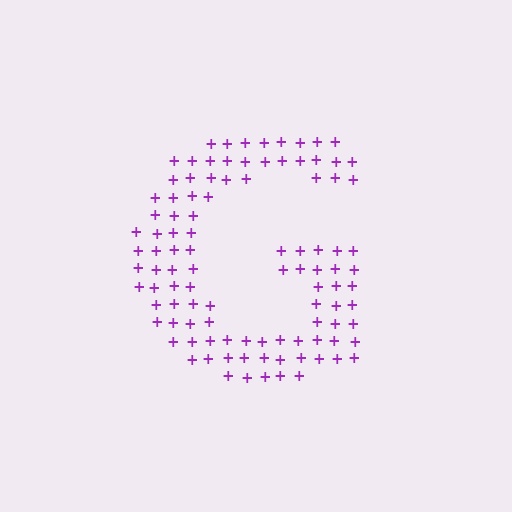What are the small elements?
The small elements are plus signs.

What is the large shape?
The large shape is the letter G.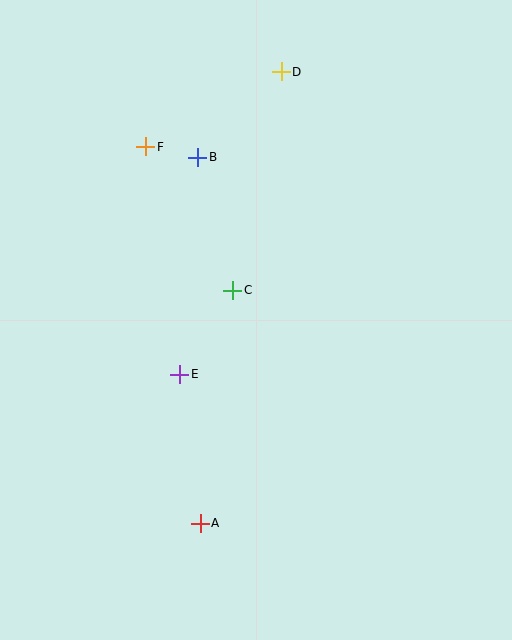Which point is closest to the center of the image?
Point C at (233, 290) is closest to the center.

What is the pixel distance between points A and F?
The distance between A and F is 380 pixels.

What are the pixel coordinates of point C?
Point C is at (233, 290).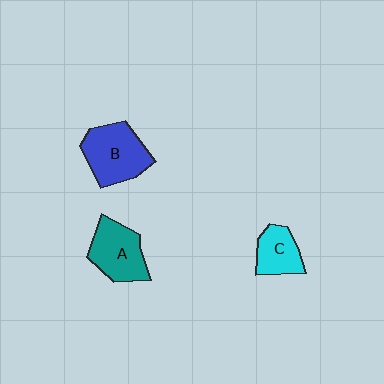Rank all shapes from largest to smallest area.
From largest to smallest: B (blue), A (teal), C (cyan).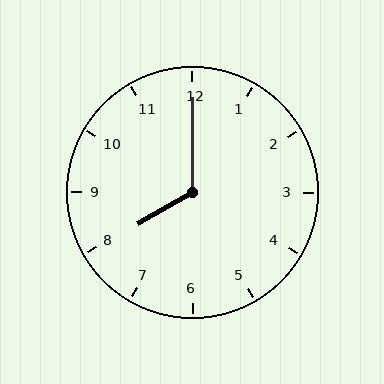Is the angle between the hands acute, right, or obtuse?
It is obtuse.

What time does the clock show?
8:00.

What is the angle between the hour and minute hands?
Approximately 120 degrees.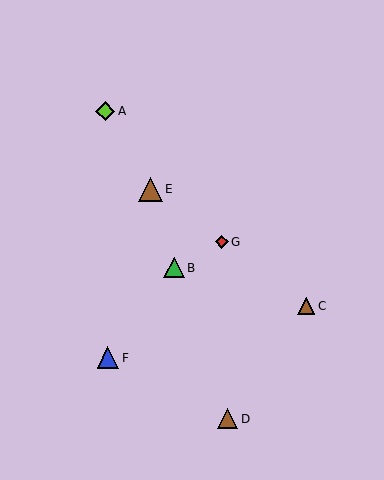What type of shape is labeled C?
Shape C is a brown triangle.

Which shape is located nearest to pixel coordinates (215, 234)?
The red diamond (labeled G) at (222, 242) is nearest to that location.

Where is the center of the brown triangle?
The center of the brown triangle is at (228, 419).